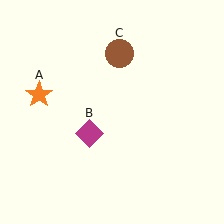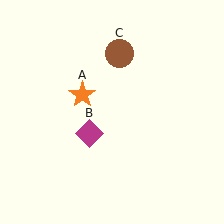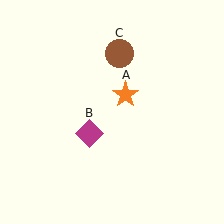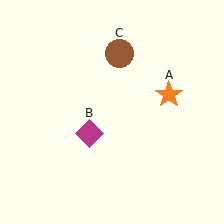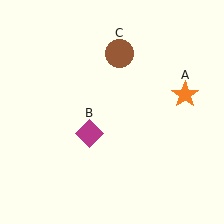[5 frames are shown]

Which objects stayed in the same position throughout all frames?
Magenta diamond (object B) and brown circle (object C) remained stationary.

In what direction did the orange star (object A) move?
The orange star (object A) moved right.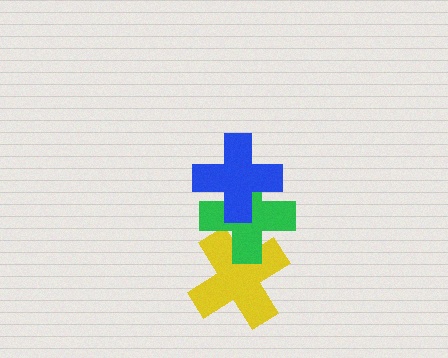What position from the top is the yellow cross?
The yellow cross is 3rd from the top.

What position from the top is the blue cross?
The blue cross is 1st from the top.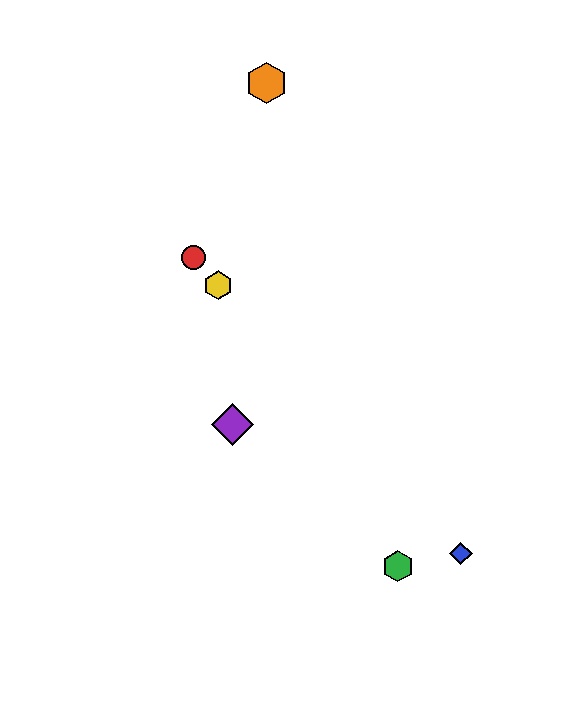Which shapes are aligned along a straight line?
The red circle, the blue diamond, the yellow hexagon are aligned along a straight line.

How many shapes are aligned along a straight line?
3 shapes (the red circle, the blue diamond, the yellow hexagon) are aligned along a straight line.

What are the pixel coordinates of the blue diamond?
The blue diamond is at (461, 553).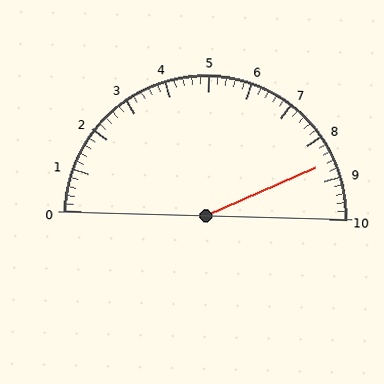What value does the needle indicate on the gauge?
The needle indicates approximately 8.6.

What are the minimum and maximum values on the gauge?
The gauge ranges from 0 to 10.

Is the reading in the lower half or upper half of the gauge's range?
The reading is in the upper half of the range (0 to 10).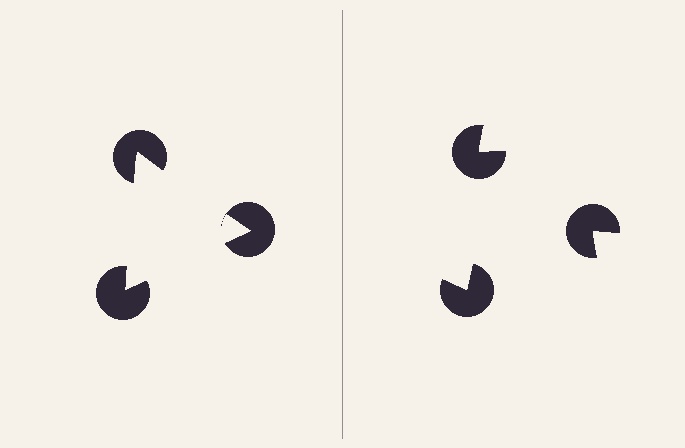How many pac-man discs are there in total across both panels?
6 — 3 on each side.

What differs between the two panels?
The pac-man discs are positioned identically on both sides; only the wedge orientations differ. On the left they align to a triangle; on the right they are misaligned.